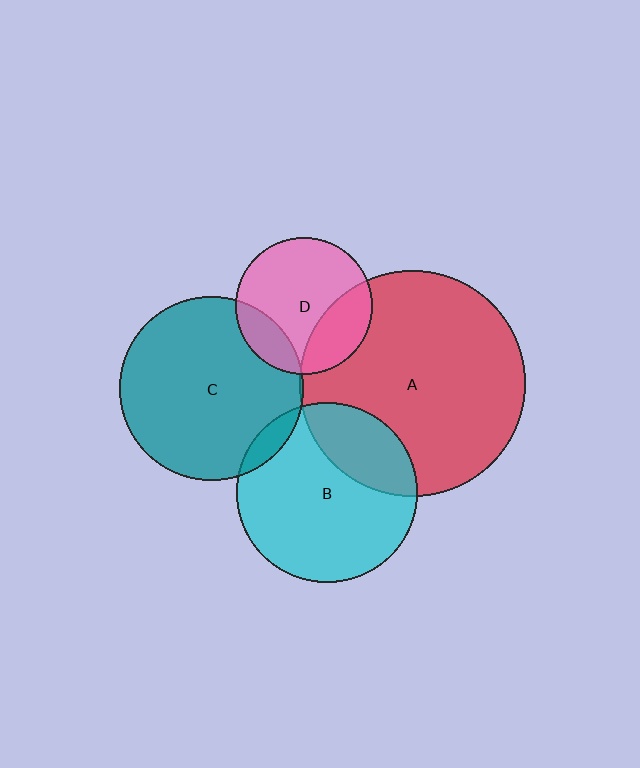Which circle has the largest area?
Circle A (red).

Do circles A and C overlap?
Yes.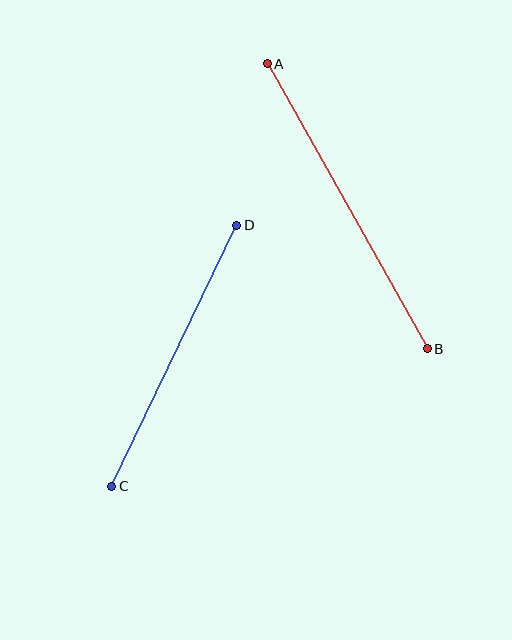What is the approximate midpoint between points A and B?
The midpoint is at approximately (347, 206) pixels.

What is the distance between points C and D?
The distance is approximately 289 pixels.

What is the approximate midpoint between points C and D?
The midpoint is at approximately (174, 356) pixels.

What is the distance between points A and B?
The distance is approximately 327 pixels.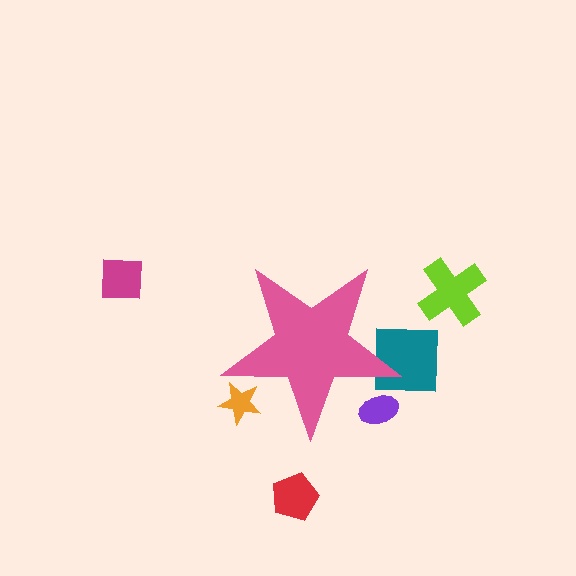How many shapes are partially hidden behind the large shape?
3 shapes are partially hidden.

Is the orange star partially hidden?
Yes, the orange star is partially hidden behind the pink star.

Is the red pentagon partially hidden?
No, the red pentagon is fully visible.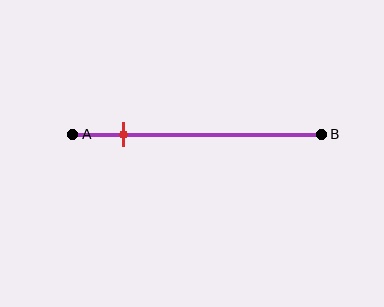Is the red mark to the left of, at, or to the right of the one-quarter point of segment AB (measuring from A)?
The red mark is to the left of the one-quarter point of segment AB.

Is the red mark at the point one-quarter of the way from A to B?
No, the mark is at about 20% from A, not at the 25% one-quarter point.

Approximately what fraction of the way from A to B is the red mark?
The red mark is approximately 20% of the way from A to B.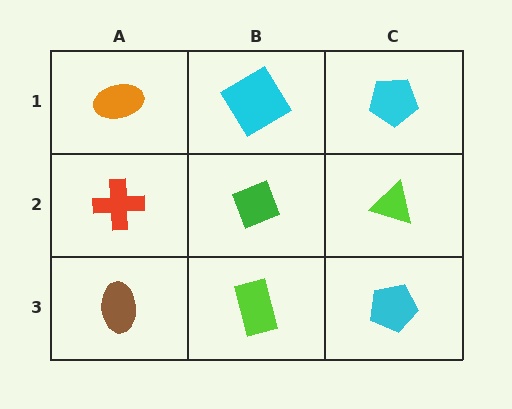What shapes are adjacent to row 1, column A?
A red cross (row 2, column A), a cyan diamond (row 1, column B).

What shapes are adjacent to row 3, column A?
A red cross (row 2, column A), a lime rectangle (row 3, column B).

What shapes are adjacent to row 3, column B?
A green diamond (row 2, column B), a brown ellipse (row 3, column A), a cyan pentagon (row 3, column C).